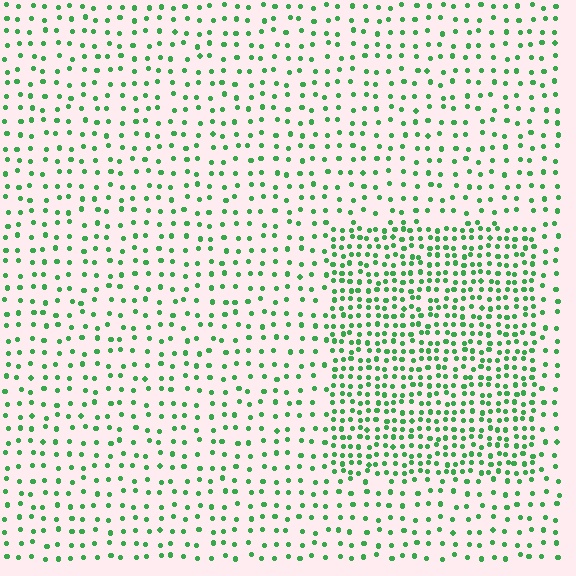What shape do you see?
I see a rectangle.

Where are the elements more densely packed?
The elements are more densely packed inside the rectangle boundary.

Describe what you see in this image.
The image contains small green elements arranged at two different densities. A rectangle-shaped region is visible where the elements are more densely packed than the surrounding area.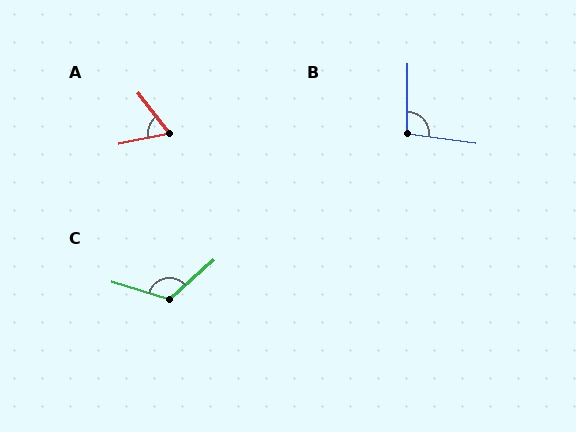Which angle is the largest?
C, at approximately 122 degrees.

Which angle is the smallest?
A, at approximately 64 degrees.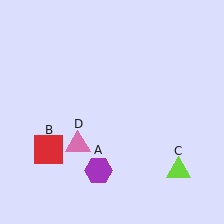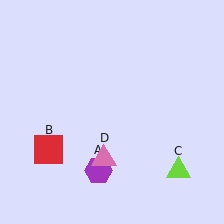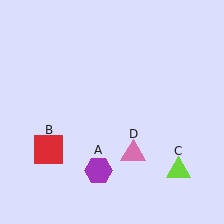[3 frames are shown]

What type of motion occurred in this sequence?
The pink triangle (object D) rotated counterclockwise around the center of the scene.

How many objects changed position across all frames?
1 object changed position: pink triangle (object D).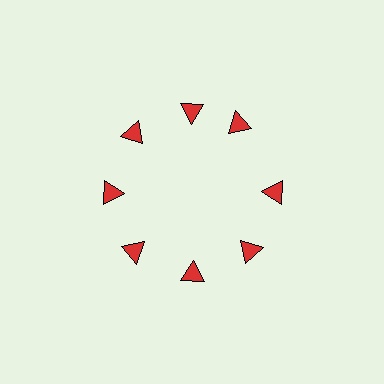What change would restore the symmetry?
The symmetry would be restored by rotating it back into even spacing with its neighbors so that all 8 triangles sit at equal angles and equal distance from the center.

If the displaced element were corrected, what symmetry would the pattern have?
It would have 8-fold rotational symmetry — the pattern would map onto itself every 45 degrees.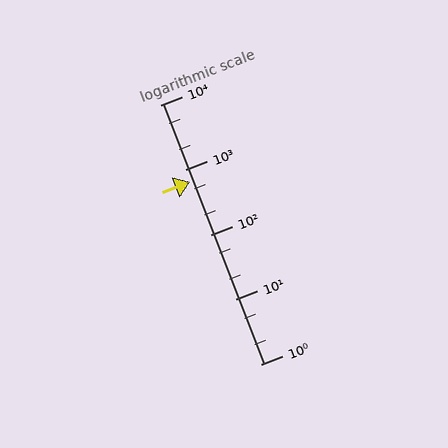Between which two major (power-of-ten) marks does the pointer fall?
The pointer is between 100 and 1000.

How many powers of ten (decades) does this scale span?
The scale spans 4 decades, from 1 to 10000.